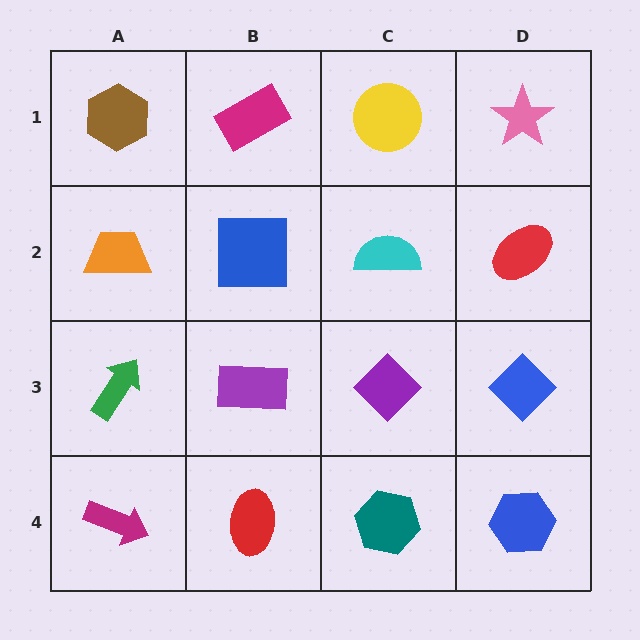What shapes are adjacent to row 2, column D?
A pink star (row 1, column D), a blue diamond (row 3, column D), a cyan semicircle (row 2, column C).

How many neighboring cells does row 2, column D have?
3.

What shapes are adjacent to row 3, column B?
A blue square (row 2, column B), a red ellipse (row 4, column B), a green arrow (row 3, column A), a purple diamond (row 3, column C).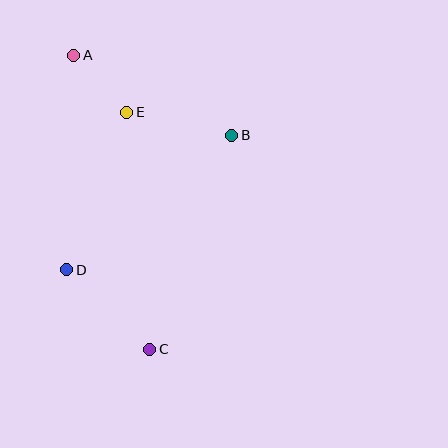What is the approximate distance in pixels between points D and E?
The distance between D and E is approximately 169 pixels.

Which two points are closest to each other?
Points A and E are closest to each other.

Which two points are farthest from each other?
Points A and C are farthest from each other.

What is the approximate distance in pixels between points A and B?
The distance between A and B is approximately 177 pixels.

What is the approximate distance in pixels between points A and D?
The distance between A and D is approximately 214 pixels.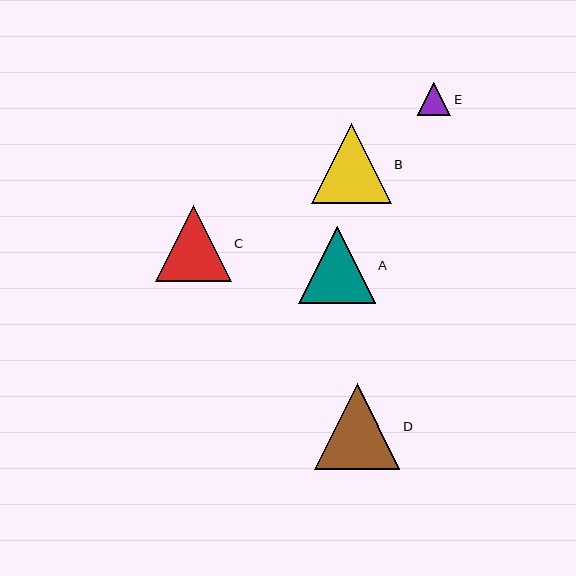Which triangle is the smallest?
Triangle E is the smallest with a size of approximately 33 pixels.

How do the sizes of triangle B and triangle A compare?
Triangle B and triangle A are approximately the same size.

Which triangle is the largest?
Triangle D is the largest with a size of approximately 85 pixels.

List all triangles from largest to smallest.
From largest to smallest: D, B, A, C, E.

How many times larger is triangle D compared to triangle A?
Triangle D is approximately 1.1 times the size of triangle A.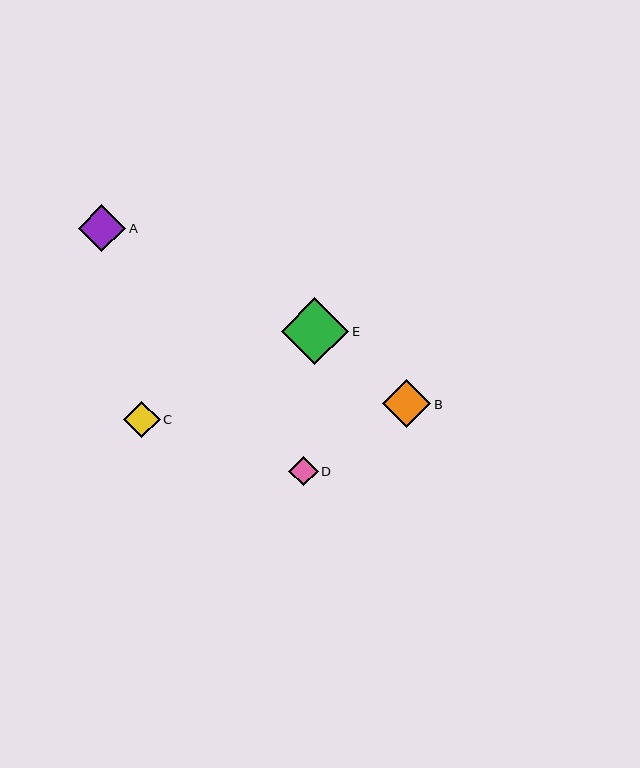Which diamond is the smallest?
Diamond D is the smallest with a size of approximately 29 pixels.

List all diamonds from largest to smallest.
From largest to smallest: E, B, A, C, D.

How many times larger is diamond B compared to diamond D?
Diamond B is approximately 1.7 times the size of diamond D.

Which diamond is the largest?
Diamond E is the largest with a size of approximately 68 pixels.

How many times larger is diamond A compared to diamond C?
Diamond A is approximately 1.3 times the size of diamond C.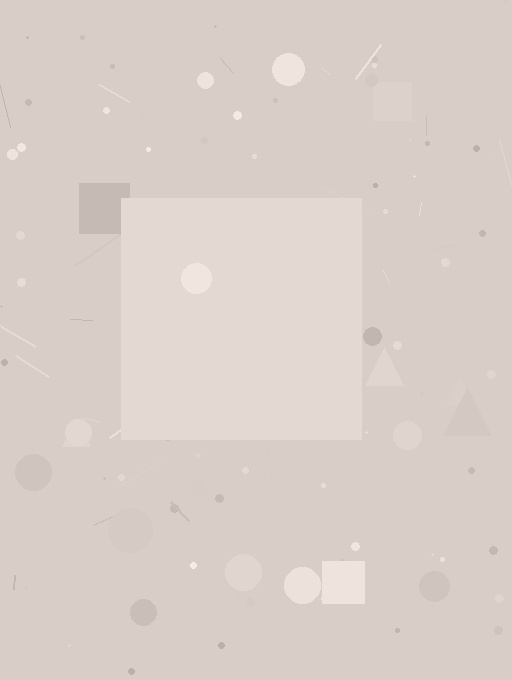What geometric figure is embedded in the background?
A square is embedded in the background.